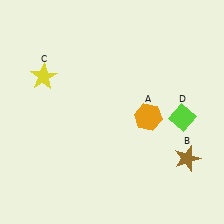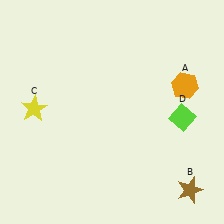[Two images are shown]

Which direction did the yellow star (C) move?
The yellow star (C) moved down.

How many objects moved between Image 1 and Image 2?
3 objects moved between the two images.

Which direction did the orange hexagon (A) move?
The orange hexagon (A) moved right.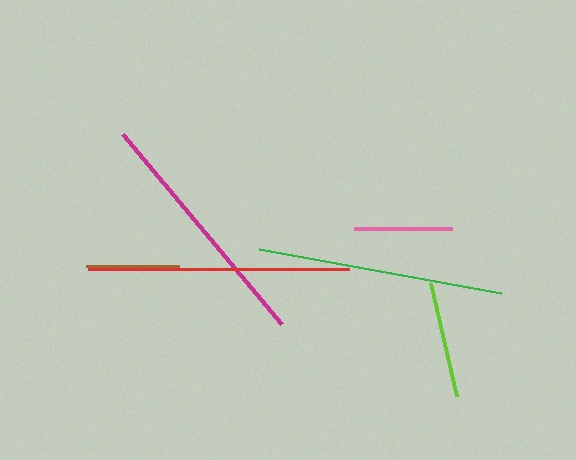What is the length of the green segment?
The green segment is approximately 245 pixels long.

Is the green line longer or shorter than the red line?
The red line is longer than the green line.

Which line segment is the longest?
The red line is the longest at approximately 261 pixels.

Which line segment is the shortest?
The brown line is the shortest at approximately 93 pixels.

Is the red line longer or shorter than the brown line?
The red line is longer than the brown line.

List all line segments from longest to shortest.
From longest to shortest: red, magenta, green, lime, pink, brown.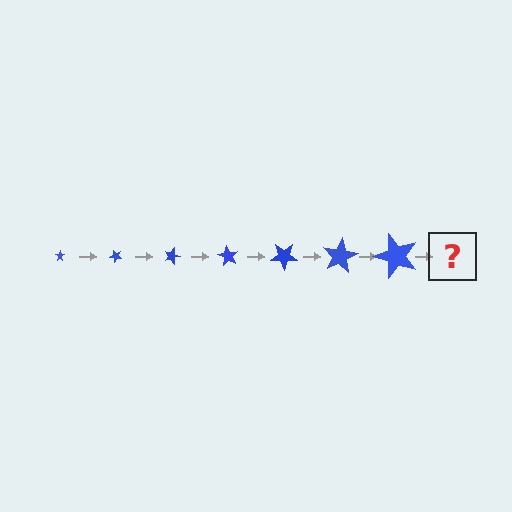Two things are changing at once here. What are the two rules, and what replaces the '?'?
The two rules are that the star grows larger each step and it rotates 45 degrees each step. The '?' should be a star, larger than the previous one and rotated 315 degrees from the start.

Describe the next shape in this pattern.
It should be a star, larger than the previous one and rotated 315 degrees from the start.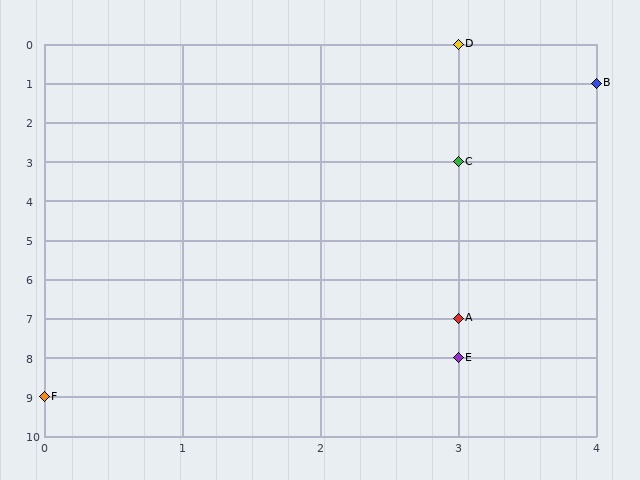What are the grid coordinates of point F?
Point F is at grid coordinates (0, 9).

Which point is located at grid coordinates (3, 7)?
Point A is at (3, 7).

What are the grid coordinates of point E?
Point E is at grid coordinates (3, 8).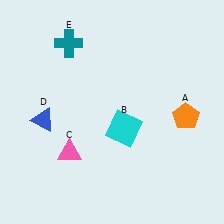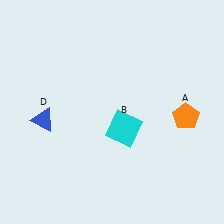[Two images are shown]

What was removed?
The teal cross (E), the pink triangle (C) were removed in Image 2.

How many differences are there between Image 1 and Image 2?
There are 2 differences between the two images.